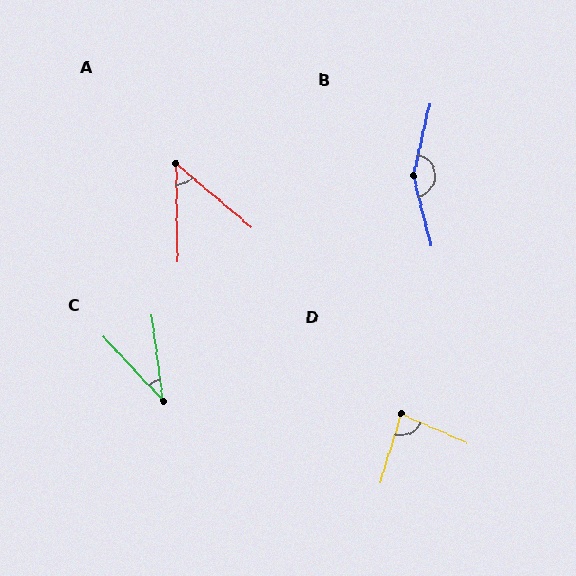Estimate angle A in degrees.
Approximately 49 degrees.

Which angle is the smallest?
C, at approximately 35 degrees.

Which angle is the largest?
B, at approximately 153 degrees.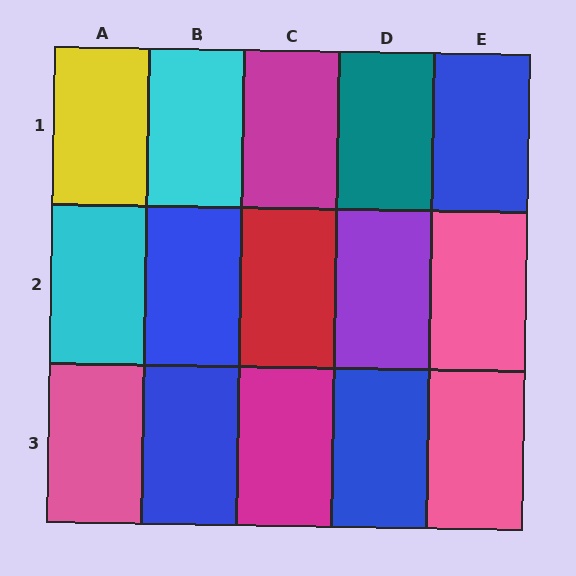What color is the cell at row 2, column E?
Pink.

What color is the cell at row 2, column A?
Cyan.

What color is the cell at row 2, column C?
Red.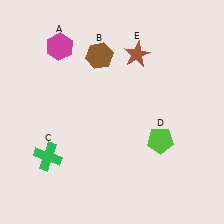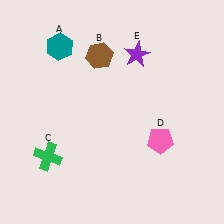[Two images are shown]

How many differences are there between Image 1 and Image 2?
There are 3 differences between the two images.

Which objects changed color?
A changed from magenta to teal. D changed from lime to pink. E changed from brown to purple.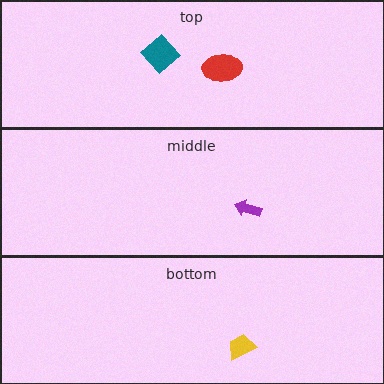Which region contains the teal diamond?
The top region.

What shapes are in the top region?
The red ellipse, the teal diamond.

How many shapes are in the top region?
2.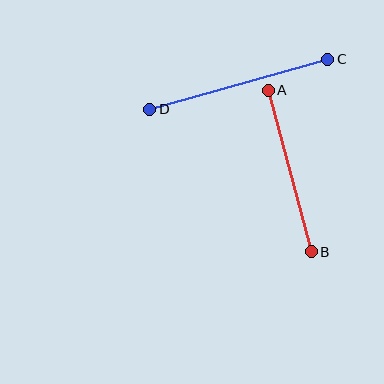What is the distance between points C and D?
The distance is approximately 185 pixels.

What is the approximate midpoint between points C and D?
The midpoint is at approximately (239, 84) pixels.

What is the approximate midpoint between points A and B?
The midpoint is at approximately (290, 171) pixels.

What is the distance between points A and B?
The distance is approximately 167 pixels.